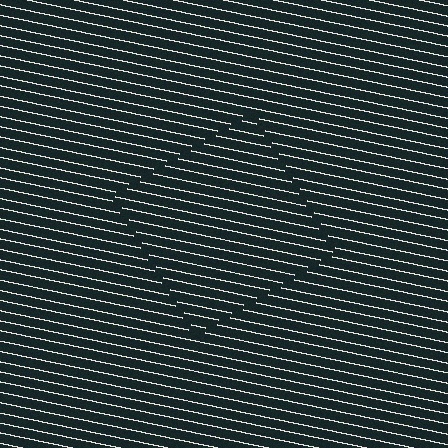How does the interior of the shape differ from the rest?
The interior of the shape contains the same grating, shifted by half a period — the contour is defined by the phase discontinuity where line-ends from the inner and outer gratings abut.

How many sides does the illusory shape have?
4 sides — the line-ends trace a square.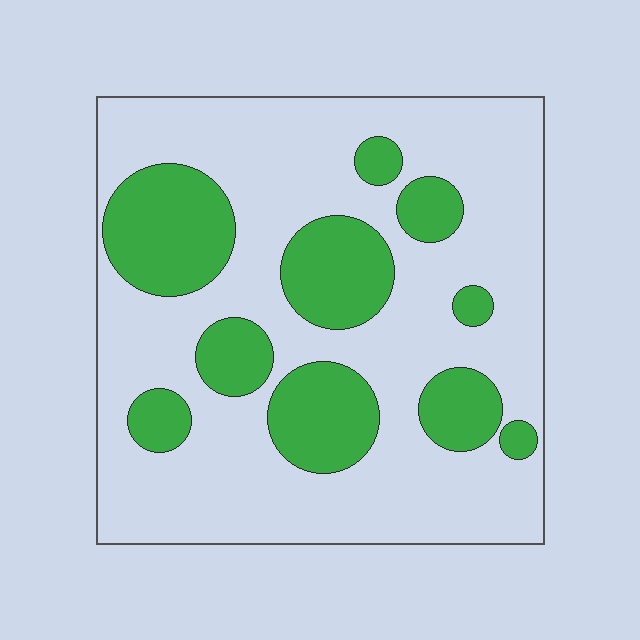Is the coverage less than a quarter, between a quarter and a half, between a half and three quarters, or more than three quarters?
Between a quarter and a half.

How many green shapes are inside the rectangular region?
10.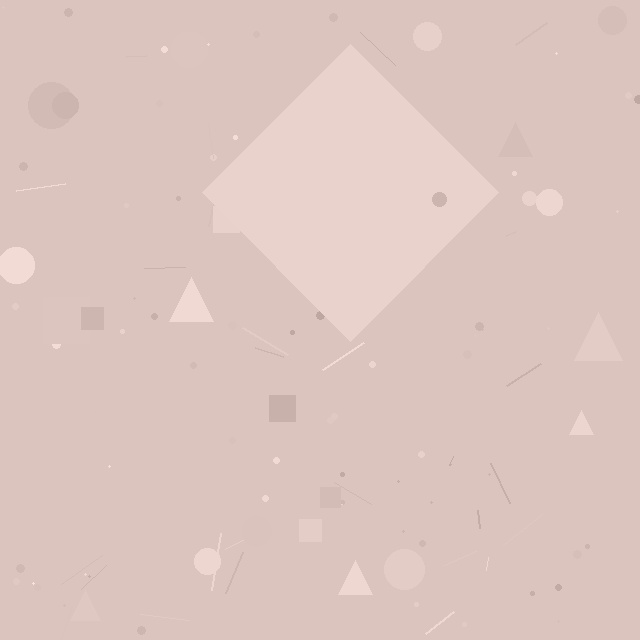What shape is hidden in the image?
A diamond is hidden in the image.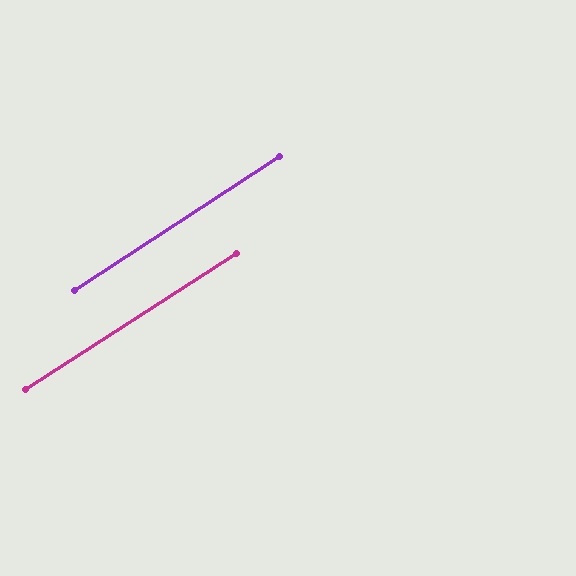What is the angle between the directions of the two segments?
Approximately 0 degrees.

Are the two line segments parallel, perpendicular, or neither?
Parallel — their directions differ by only 0.4°.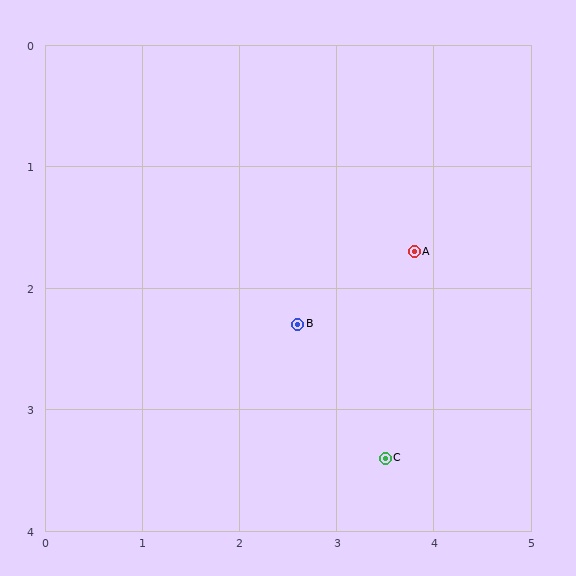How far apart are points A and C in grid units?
Points A and C are about 1.7 grid units apart.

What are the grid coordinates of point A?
Point A is at approximately (3.8, 1.7).